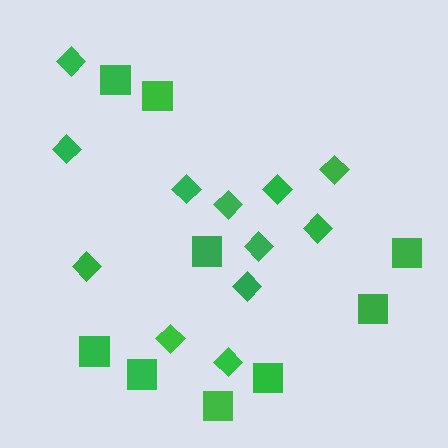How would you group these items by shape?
There are 2 groups: one group of diamonds (12) and one group of squares (9).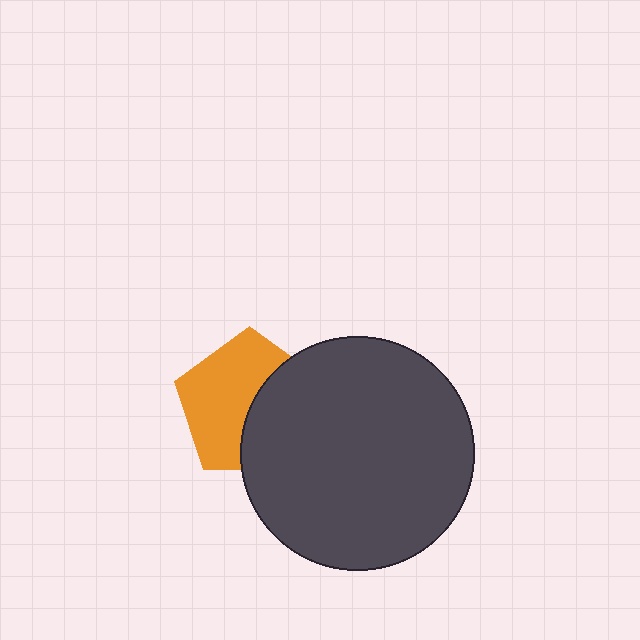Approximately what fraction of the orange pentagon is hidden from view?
Roughly 43% of the orange pentagon is hidden behind the dark gray circle.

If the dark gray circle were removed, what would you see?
You would see the complete orange pentagon.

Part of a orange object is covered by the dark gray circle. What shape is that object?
It is a pentagon.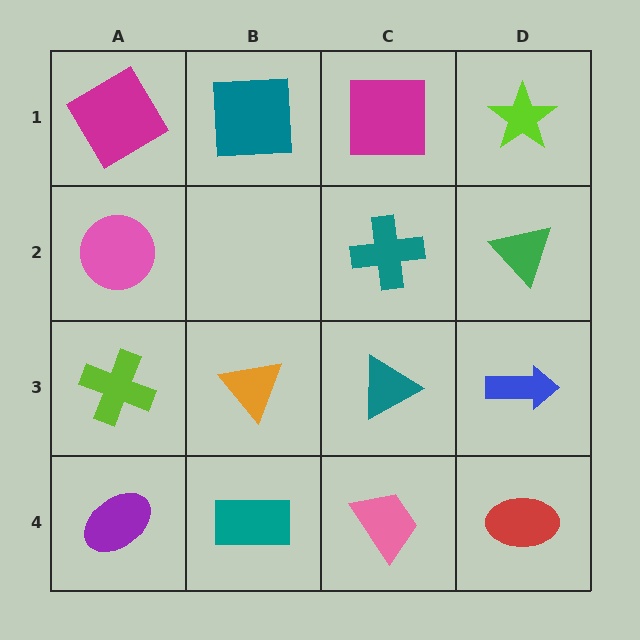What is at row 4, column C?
A pink trapezoid.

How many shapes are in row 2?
3 shapes.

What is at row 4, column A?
A purple ellipse.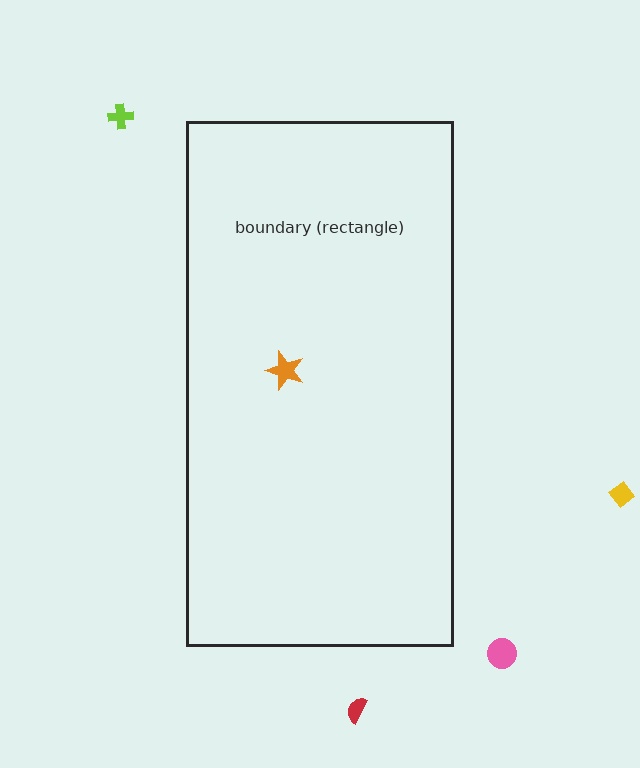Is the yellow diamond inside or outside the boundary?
Outside.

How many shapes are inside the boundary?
1 inside, 4 outside.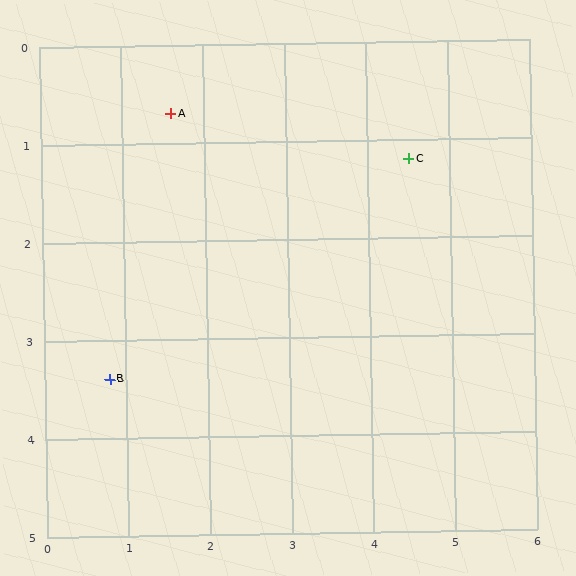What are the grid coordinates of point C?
Point C is at approximately (4.5, 1.2).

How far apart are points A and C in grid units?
Points A and C are about 2.9 grid units apart.